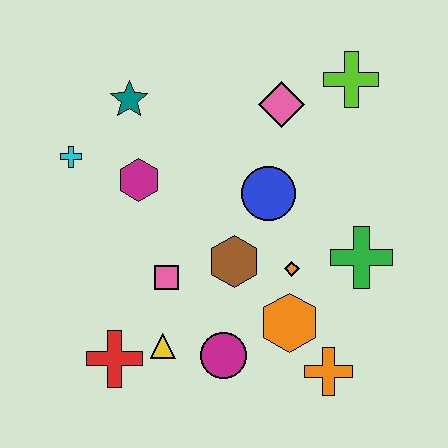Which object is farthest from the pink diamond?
The red cross is farthest from the pink diamond.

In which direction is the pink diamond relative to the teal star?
The pink diamond is to the right of the teal star.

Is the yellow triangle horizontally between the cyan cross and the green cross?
Yes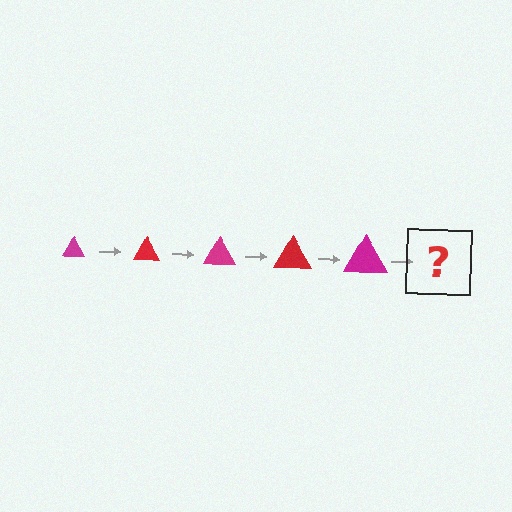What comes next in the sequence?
The next element should be a red triangle, larger than the previous one.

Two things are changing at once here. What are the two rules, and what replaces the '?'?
The two rules are that the triangle grows larger each step and the color cycles through magenta and red. The '?' should be a red triangle, larger than the previous one.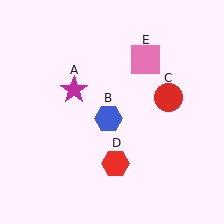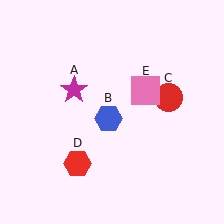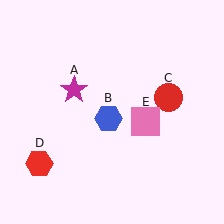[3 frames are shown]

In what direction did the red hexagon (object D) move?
The red hexagon (object D) moved left.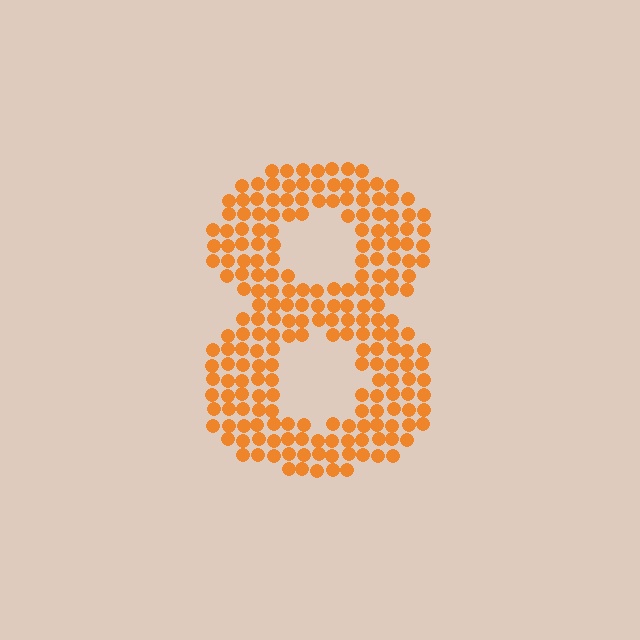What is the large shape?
The large shape is the digit 8.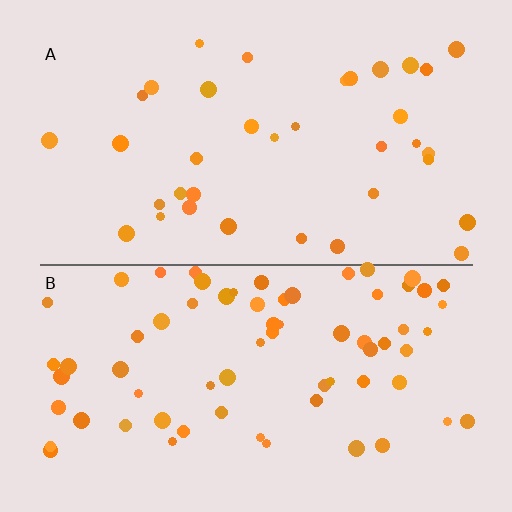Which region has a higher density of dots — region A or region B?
B (the bottom).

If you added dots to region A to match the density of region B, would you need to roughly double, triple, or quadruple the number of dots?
Approximately double.